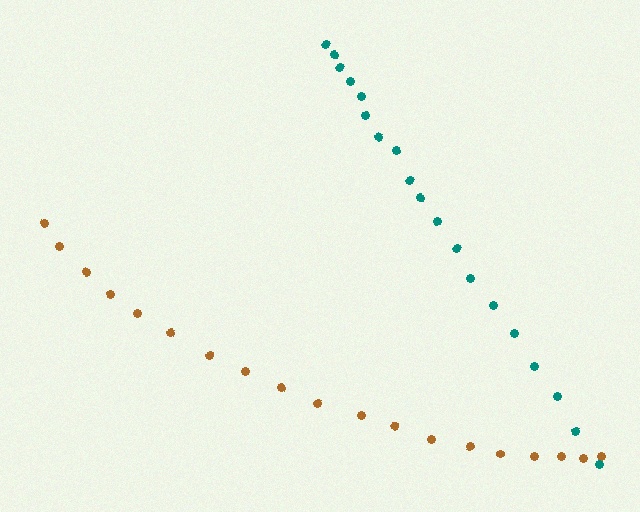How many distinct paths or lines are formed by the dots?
There are 2 distinct paths.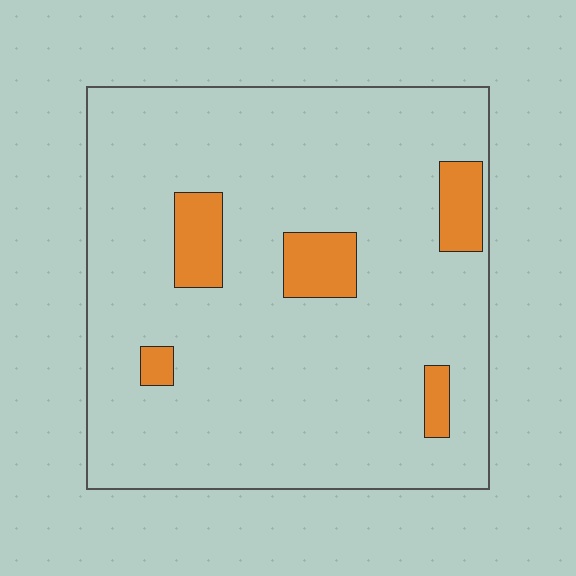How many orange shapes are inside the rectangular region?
5.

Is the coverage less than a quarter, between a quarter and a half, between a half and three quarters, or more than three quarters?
Less than a quarter.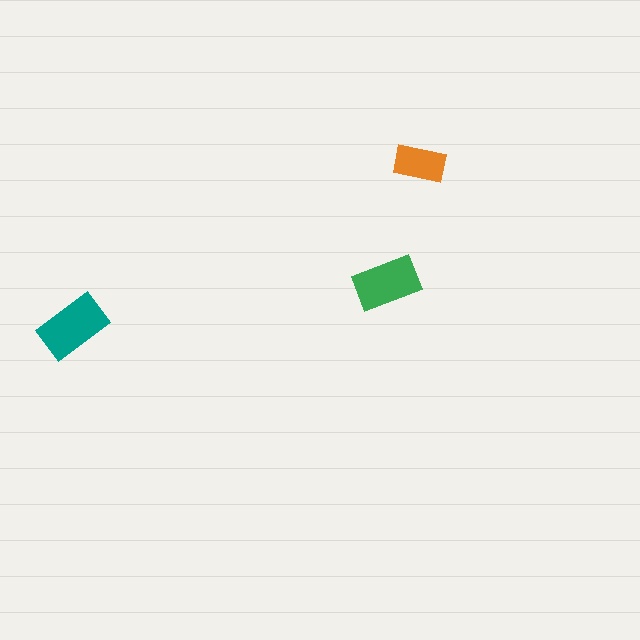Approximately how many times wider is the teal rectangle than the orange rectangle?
About 1.5 times wider.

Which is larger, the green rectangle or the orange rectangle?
The green one.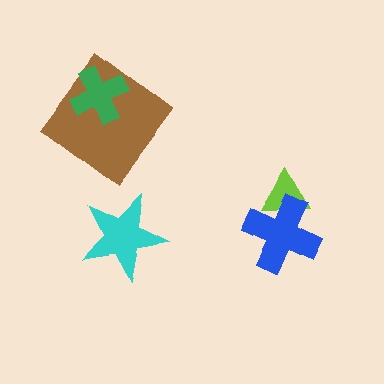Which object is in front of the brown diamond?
The green cross is in front of the brown diamond.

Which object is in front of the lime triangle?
The blue cross is in front of the lime triangle.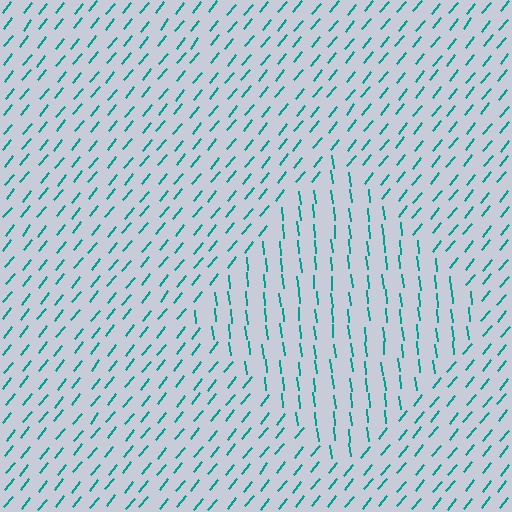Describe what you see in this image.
The image is filled with small teal line segments. A diamond region in the image has lines oriented differently from the surrounding lines, creating a visible texture boundary.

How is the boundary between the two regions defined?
The boundary is defined purely by a change in line orientation (approximately 45 degrees difference). All lines are the same color and thickness.